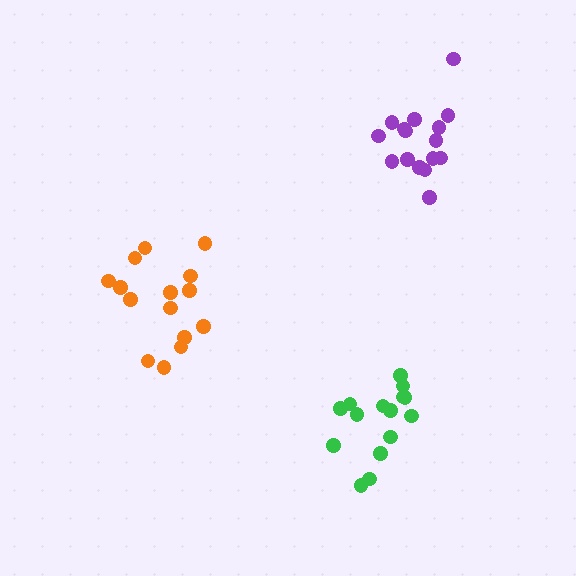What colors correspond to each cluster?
The clusters are colored: orange, green, purple.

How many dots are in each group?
Group 1: 15 dots, Group 2: 15 dots, Group 3: 16 dots (46 total).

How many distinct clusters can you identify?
There are 3 distinct clusters.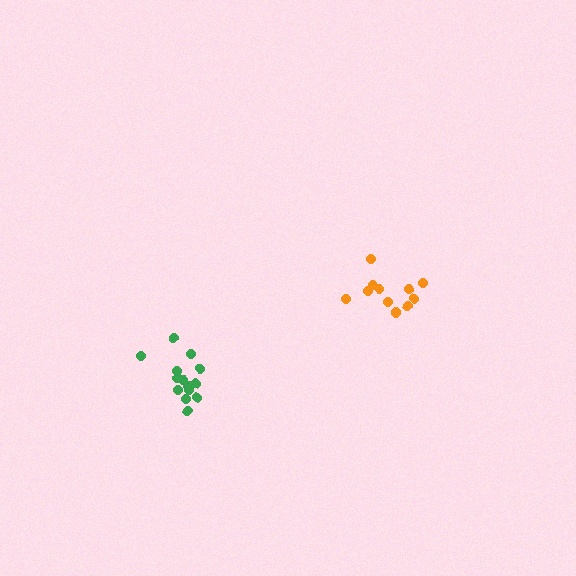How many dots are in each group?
Group 1: 11 dots, Group 2: 14 dots (25 total).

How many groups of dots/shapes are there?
There are 2 groups.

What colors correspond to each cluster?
The clusters are colored: orange, green.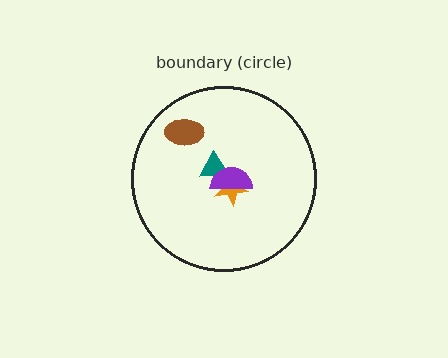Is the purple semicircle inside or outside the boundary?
Inside.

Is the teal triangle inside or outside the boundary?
Inside.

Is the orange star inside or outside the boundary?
Inside.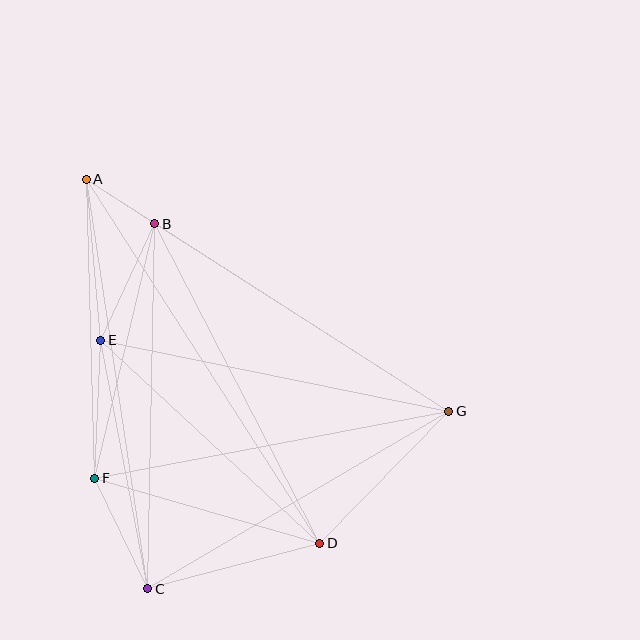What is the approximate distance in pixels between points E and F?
The distance between E and F is approximately 139 pixels.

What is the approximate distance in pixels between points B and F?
The distance between B and F is approximately 262 pixels.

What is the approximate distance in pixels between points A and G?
The distance between A and G is approximately 430 pixels.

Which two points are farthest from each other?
Points A and D are farthest from each other.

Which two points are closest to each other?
Points A and B are closest to each other.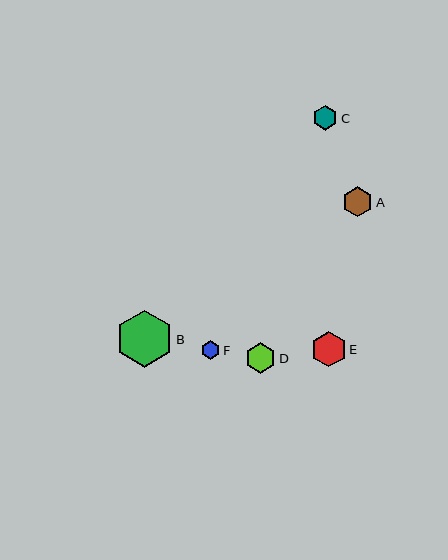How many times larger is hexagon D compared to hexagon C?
Hexagon D is approximately 1.2 times the size of hexagon C.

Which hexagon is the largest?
Hexagon B is the largest with a size of approximately 57 pixels.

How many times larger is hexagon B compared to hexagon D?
Hexagon B is approximately 1.9 times the size of hexagon D.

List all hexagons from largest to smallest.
From largest to smallest: B, E, D, A, C, F.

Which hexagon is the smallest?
Hexagon F is the smallest with a size of approximately 19 pixels.